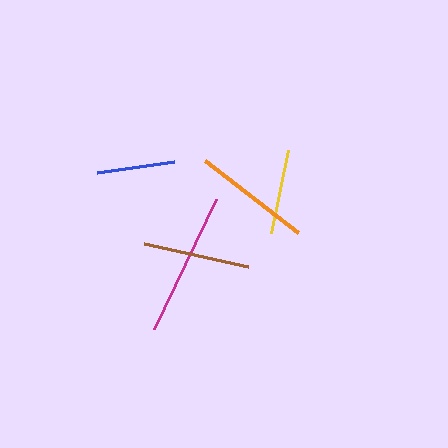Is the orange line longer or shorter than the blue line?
The orange line is longer than the blue line.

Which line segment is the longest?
The magenta line is the longest at approximately 144 pixels.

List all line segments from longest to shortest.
From longest to shortest: magenta, orange, brown, yellow, blue.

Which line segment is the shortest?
The blue line is the shortest at approximately 77 pixels.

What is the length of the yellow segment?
The yellow segment is approximately 84 pixels long.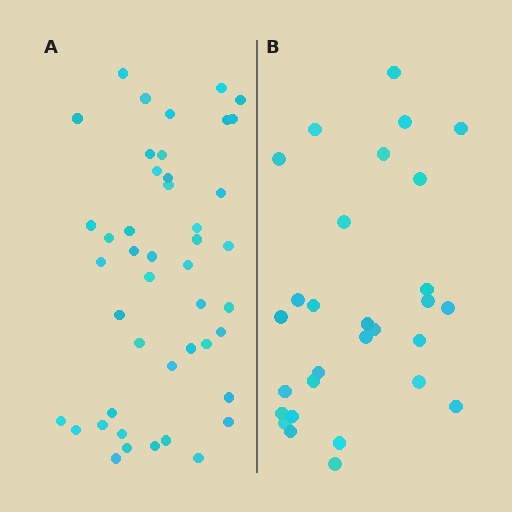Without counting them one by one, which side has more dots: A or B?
Region A (the left region) has more dots.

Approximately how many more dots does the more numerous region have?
Region A has approximately 15 more dots than region B.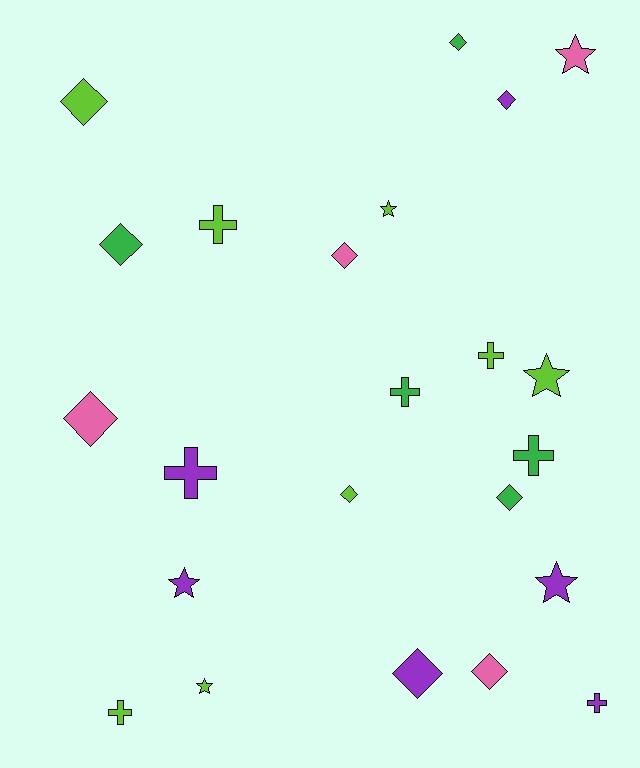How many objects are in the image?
There are 23 objects.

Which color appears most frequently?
Lime, with 8 objects.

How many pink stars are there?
There is 1 pink star.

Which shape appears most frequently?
Diamond, with 10 objects.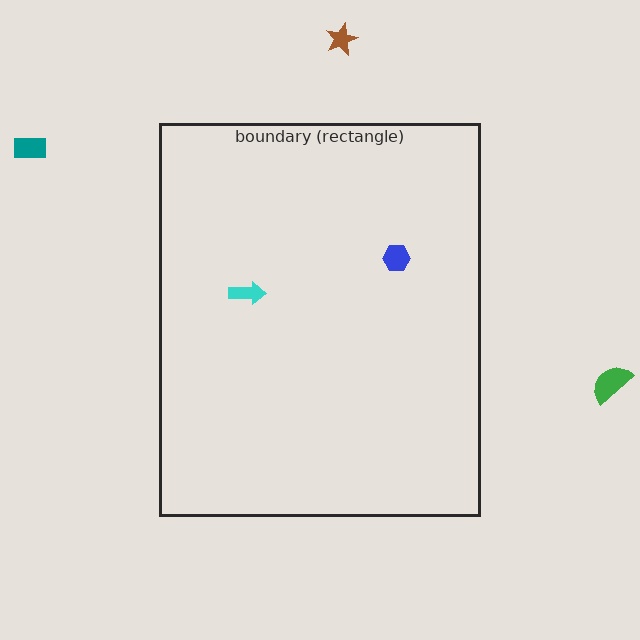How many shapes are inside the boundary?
2 inside, 3 outside.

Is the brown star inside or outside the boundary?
Outside.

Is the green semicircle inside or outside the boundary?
Outside.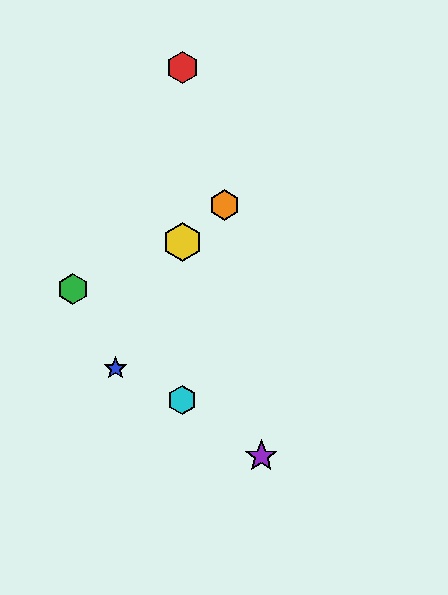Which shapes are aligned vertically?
The red hexagon, the yellow hexagon, the cyan hexagon are aligned vertically.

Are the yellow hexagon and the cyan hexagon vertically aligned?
Yes, both are at x≈182.